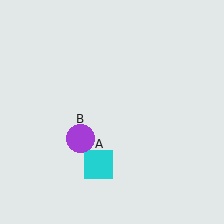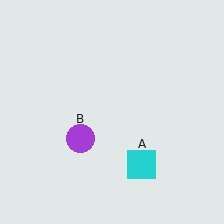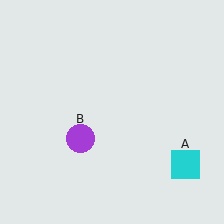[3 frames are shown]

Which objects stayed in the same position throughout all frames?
Purple circle (object B) remained stationary.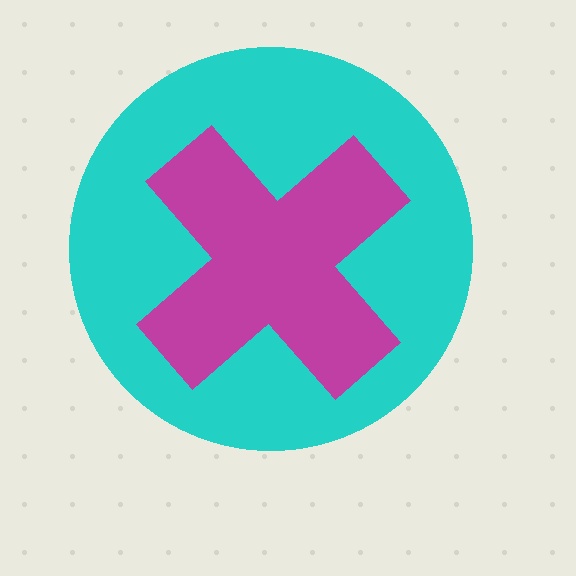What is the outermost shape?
The cyan circle.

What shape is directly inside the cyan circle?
The magenta cross.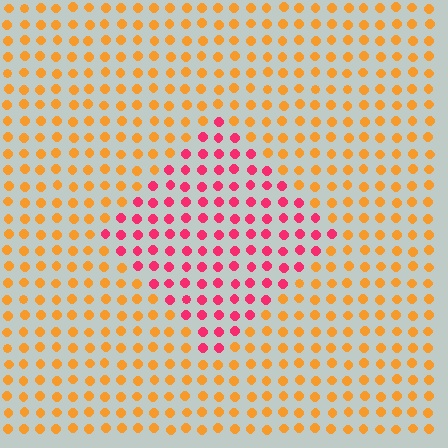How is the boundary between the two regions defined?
The boundary is defined purely by a slight shift in hue (about 53 degrees). Spacing, size, and orientation are identical on both sides.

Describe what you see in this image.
The image is filled with small orange elements in a uniform arrangement. A diamond-shaped region is visible where the elements are tinted to a slightly different hue, forming a subtle color boundary.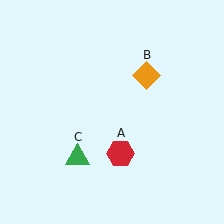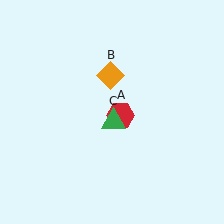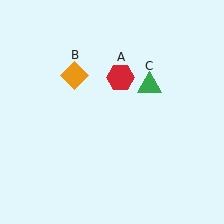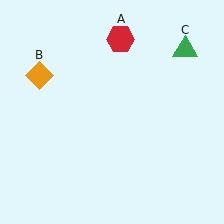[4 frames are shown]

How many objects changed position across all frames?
3 objects changed position: red hexagon (object A), orange diamond (object B), green triangle (object C).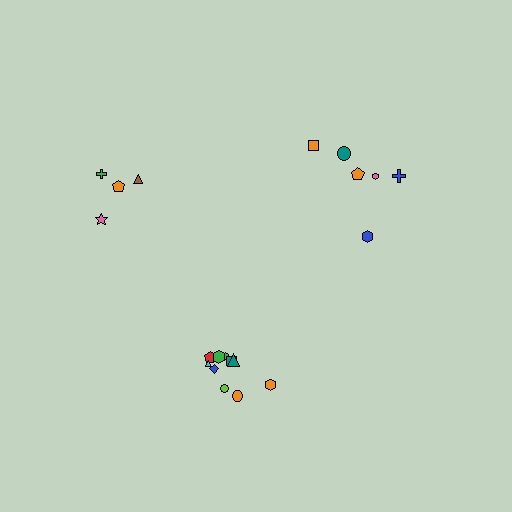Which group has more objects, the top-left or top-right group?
The top-right group.